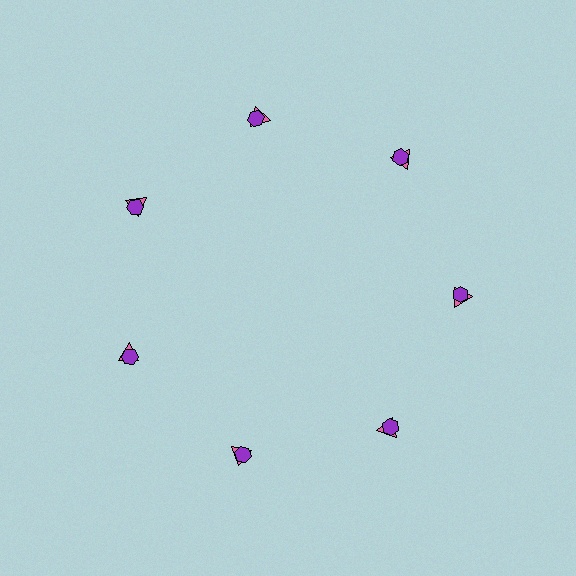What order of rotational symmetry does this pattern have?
This pattern has 7-fold rotational symmetry.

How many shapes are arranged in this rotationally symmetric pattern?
There are 14 shapes, arranged in 7 groups of 2.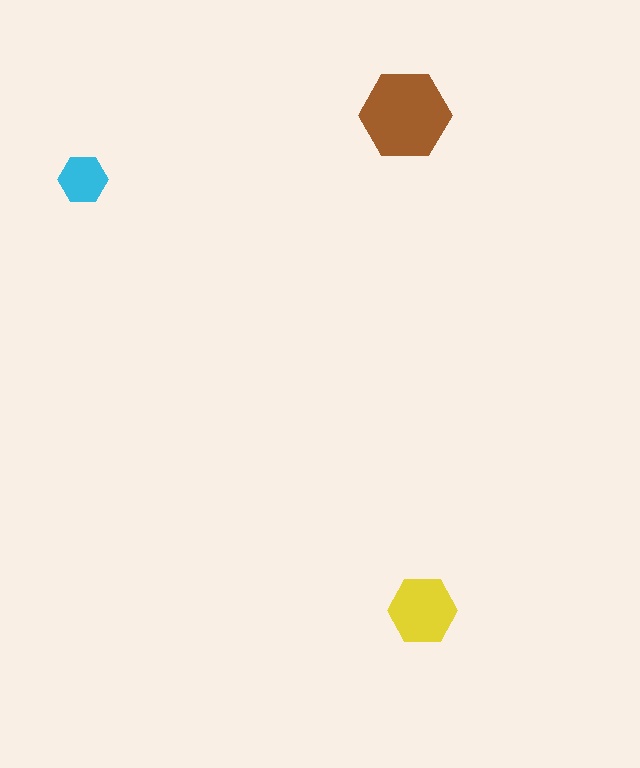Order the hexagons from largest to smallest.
the brown one, the yellow one, the cyan one.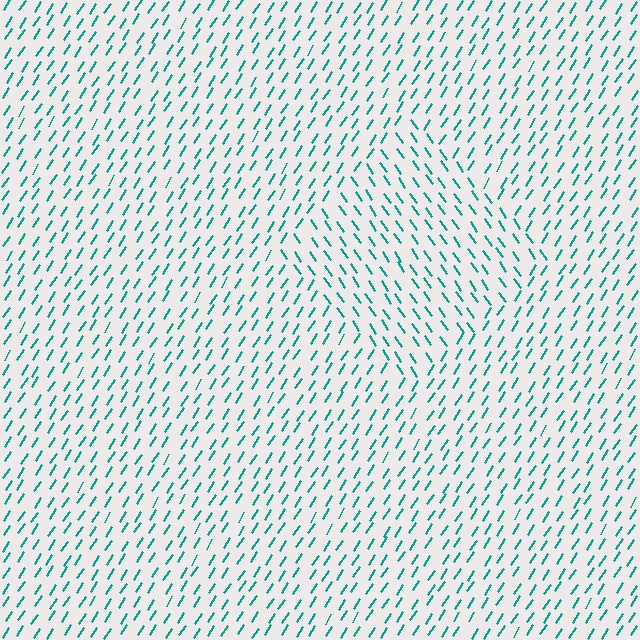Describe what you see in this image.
The image is filled with small teal line segments. A diamond region in the image has lines oriented differently from the surrounding lines, creating a visible texture boundary.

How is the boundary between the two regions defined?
The boundary is defined purely by a change in line orientation (approximately 68 degrees difference). All lines are the same color and thickness.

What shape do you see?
I see a diamond.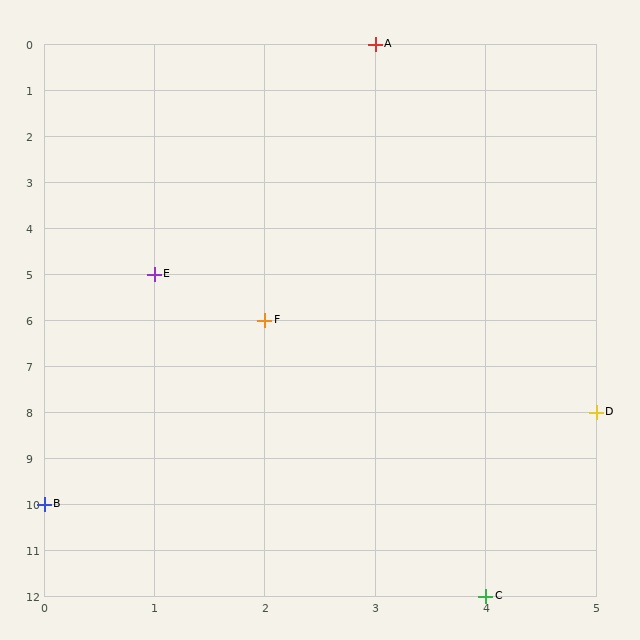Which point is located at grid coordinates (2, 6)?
Point F is at (2, 6).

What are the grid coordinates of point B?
Point B is at grid coordinates (0, 10).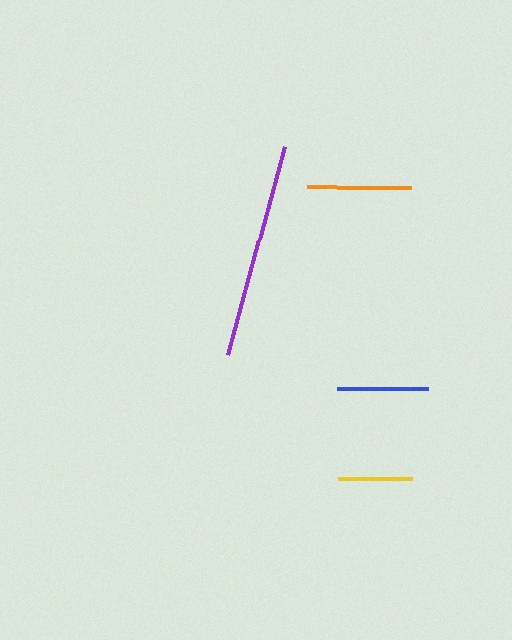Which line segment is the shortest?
The yellow line is the shortest at approximately 74 pixels.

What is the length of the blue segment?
The blue segment is approximately 90 pixels long.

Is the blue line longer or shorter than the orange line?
The orange line is longer than the blue line.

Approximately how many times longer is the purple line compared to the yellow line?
The purple line is approximately 2.9 times the length of the yellow line.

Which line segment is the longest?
The purple line is the longest at approximately 215 pixels.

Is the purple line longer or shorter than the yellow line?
The purple line is longer than the yellow line.